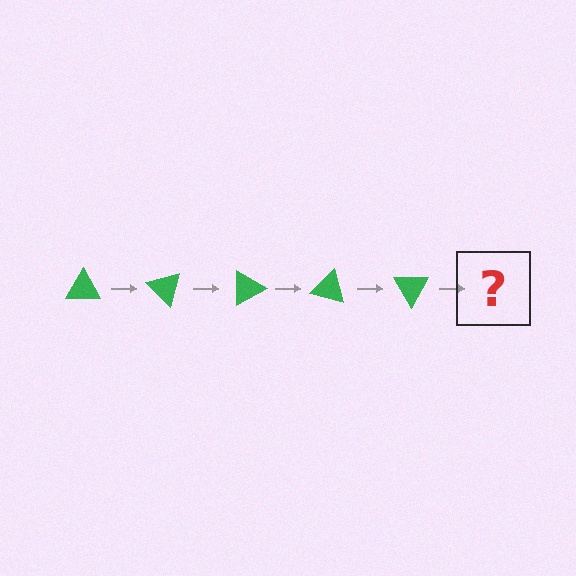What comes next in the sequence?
The next element should be a green triangle rotated 225 degrees.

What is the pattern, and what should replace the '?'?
The pattern is that the triangle rotates 45 degrees each step. The '?' should be a green triangle rotated 225 degrees.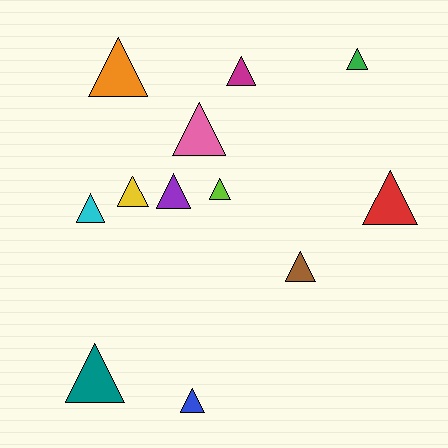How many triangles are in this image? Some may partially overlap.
There are 12 triangles.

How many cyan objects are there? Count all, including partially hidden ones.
There is 1 cyan object.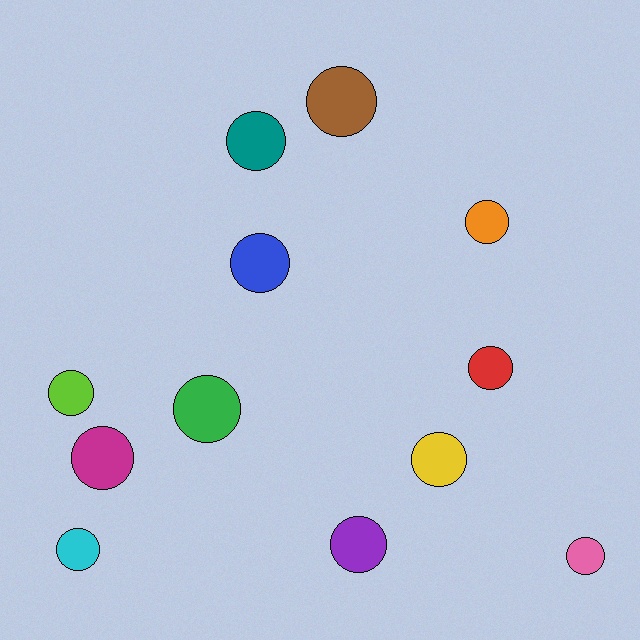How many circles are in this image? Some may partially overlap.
There are 12 circles.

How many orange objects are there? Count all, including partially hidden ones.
There is 1 orange object.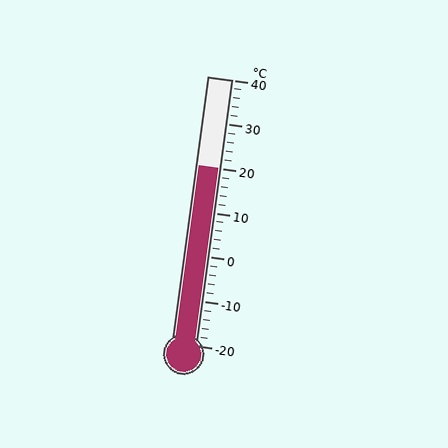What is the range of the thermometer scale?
The thermometer scale ranges from -20°C to 40°C.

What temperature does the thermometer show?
The thermometer shows approximately 20°C.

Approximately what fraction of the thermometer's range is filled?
The thermometer is filled to approximately 65% of its range.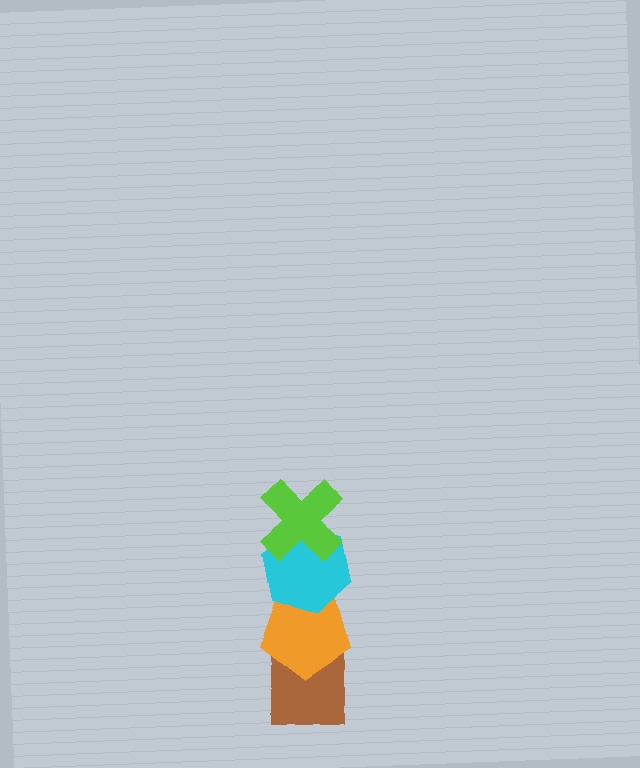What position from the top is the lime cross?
The lime cross is 1st from the top.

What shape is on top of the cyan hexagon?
The lime cross is on top of the cyan hexagon.